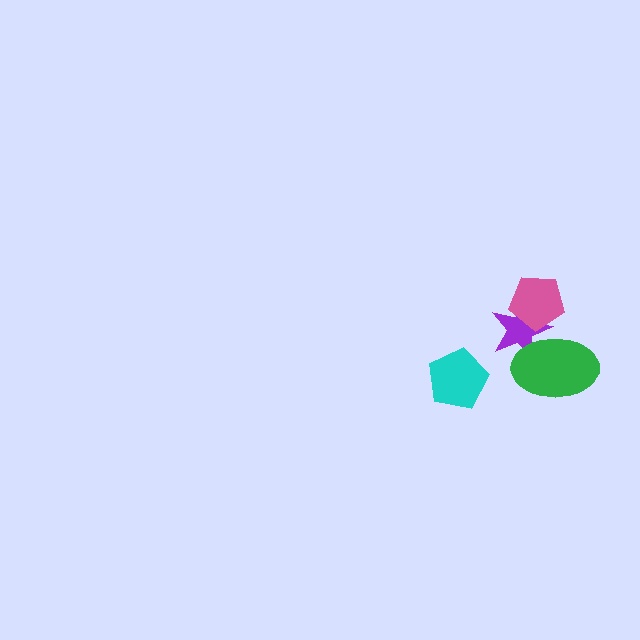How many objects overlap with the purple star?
2 objects overlap with the purple star.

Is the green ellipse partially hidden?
No, no other shape covers it.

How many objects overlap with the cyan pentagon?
0 objects overlap with the cyan pentagon.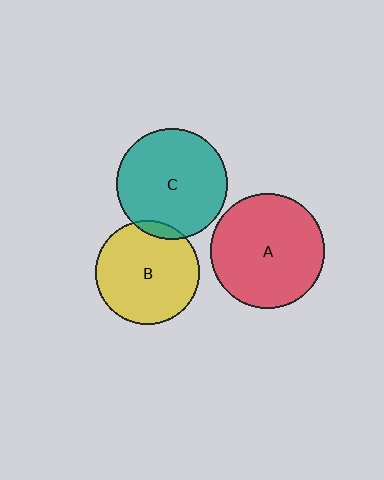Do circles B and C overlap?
Yes.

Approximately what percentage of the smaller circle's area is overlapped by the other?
Approximately 5%.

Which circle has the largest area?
Circle A (red).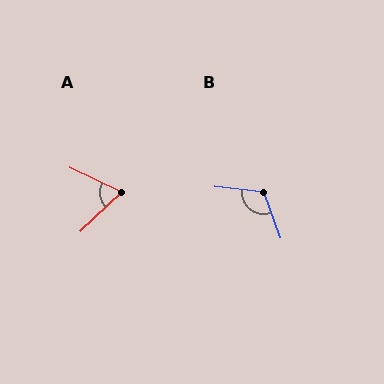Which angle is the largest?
B, at approximately 117 degrees.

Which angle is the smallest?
A, at approximately 70 degrees.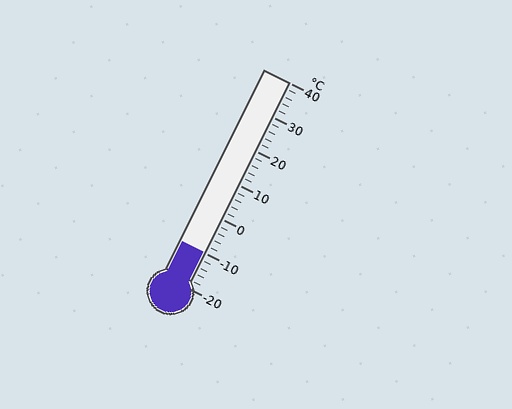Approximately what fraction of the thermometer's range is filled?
The thermometer is filled to approximately 15% of its range.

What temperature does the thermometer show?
The thermometer shows approximately -10°C.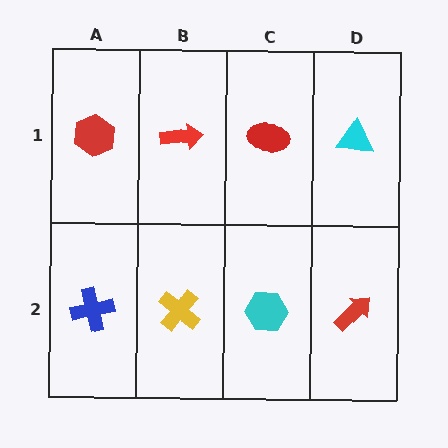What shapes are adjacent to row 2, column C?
A red ellipse (row 1, column C), a yellow cross (row 2, column B), a red arrow (row 2, column D).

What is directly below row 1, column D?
A red arrow.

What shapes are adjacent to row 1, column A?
A blue cross (row 2, column A), a red arrow (row 1, column B).